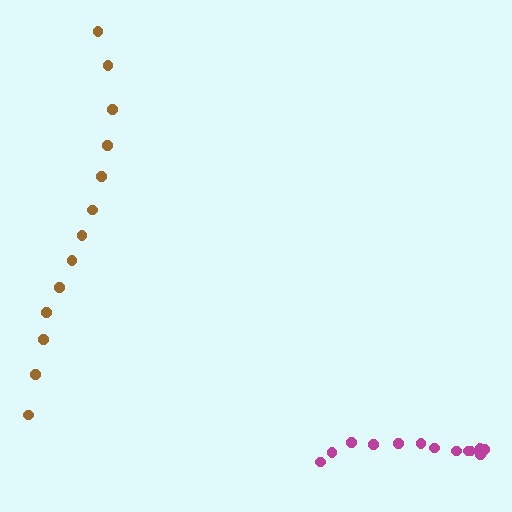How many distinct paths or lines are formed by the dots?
There are 2 distinct paths.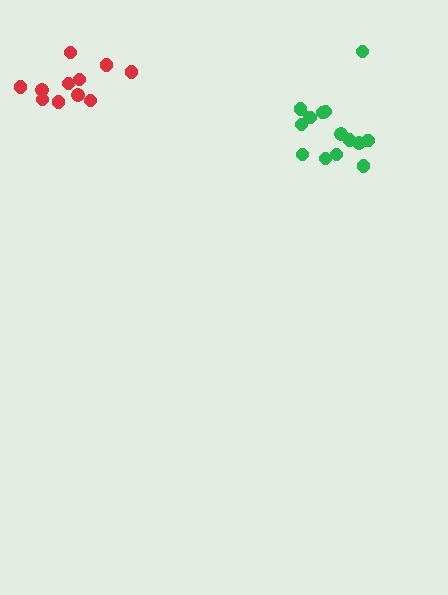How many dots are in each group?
Group 1: 11 dots, Group 2: 14 dots (25 total).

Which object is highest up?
The red cluster is topmost.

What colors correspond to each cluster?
The clusters are colored: red, green.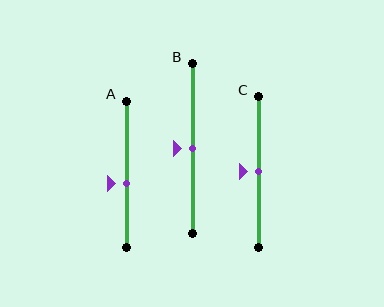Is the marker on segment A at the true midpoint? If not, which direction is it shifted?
No, the marker on segment A is shifted downward by about 7% of the segment length.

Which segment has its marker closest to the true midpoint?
Segment B has its marker closest to the true midpoint.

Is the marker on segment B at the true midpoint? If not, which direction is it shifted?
Yes, the marker on segment B is at the true midpoint.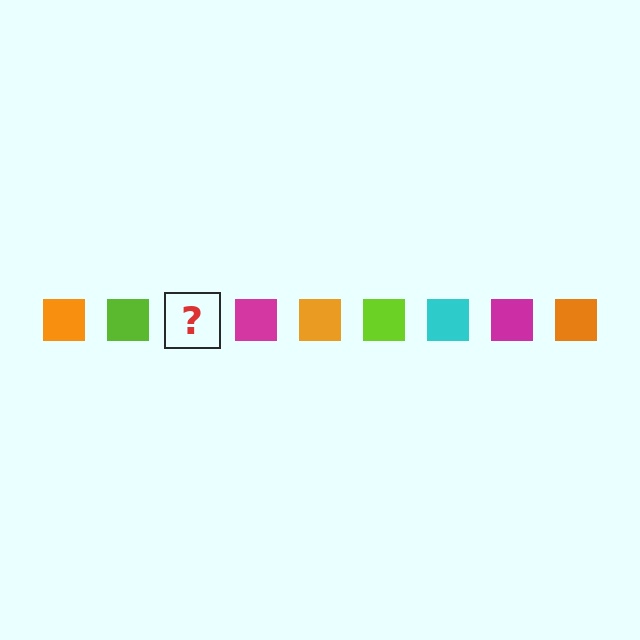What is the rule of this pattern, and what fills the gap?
The rule is that the pattern cycles through orange, lime, cyan, magenta squares. The gap should be filled with a cyan square.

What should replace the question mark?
The question mark should be replaced with a cyan square.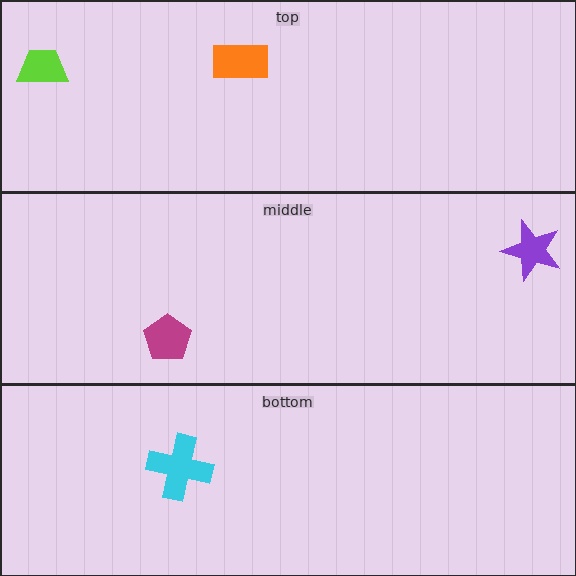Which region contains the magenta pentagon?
The middle region.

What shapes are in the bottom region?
The cyan cross.